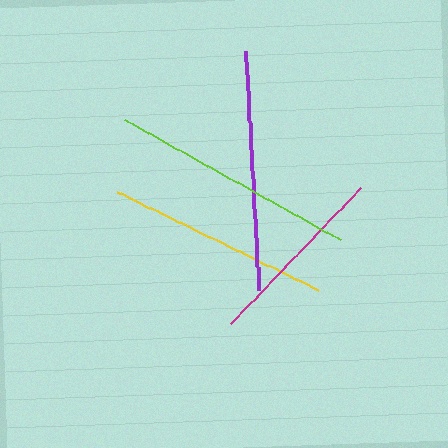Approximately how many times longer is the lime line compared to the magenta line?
The lime line is approximately 1.3 times the length of the magenta line.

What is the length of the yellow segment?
The yellow segment is approximately 223 pixels long.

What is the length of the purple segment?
The purple segment is approximately 239 pixels long.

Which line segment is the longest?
The lime line is the longest at approximately 246 pixels.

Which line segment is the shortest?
The magenta line is the shortest at approximately 187 pixels.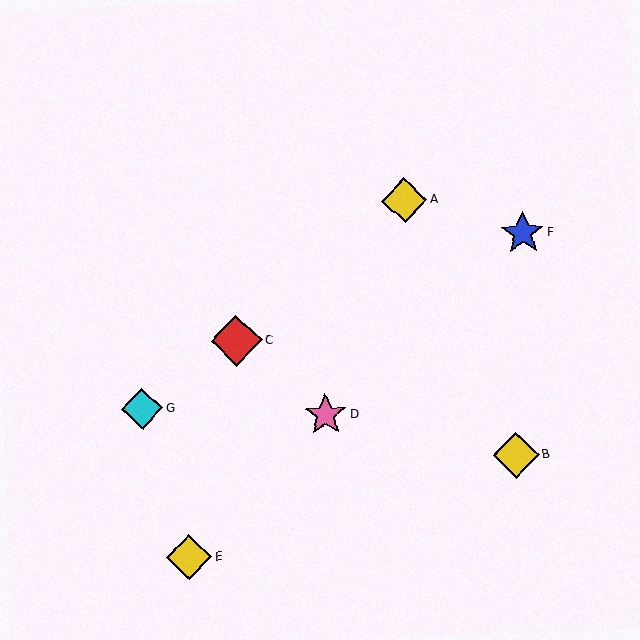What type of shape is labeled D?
Shape D is a pink star.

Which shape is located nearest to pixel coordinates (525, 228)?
The blue star (labeled F) at (523, 233) is nearest to that location.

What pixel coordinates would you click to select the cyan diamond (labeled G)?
Click at (142, 409) to select the cyan diamond G.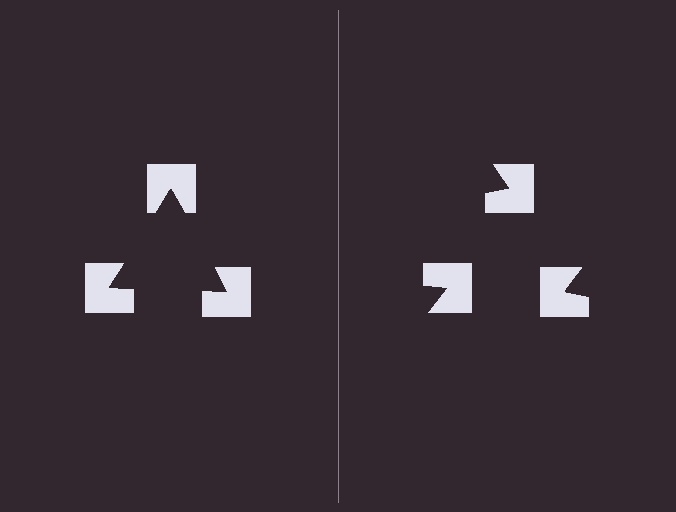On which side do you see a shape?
An illusory triangle appears on the left side. On the right side the wedge cuts are rotated, so no coherent shape forms.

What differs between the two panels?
The notched squares are positioned identically on both sides; only the wedge orientations differ. On the left they align to a triangle; on the right they are misaligned.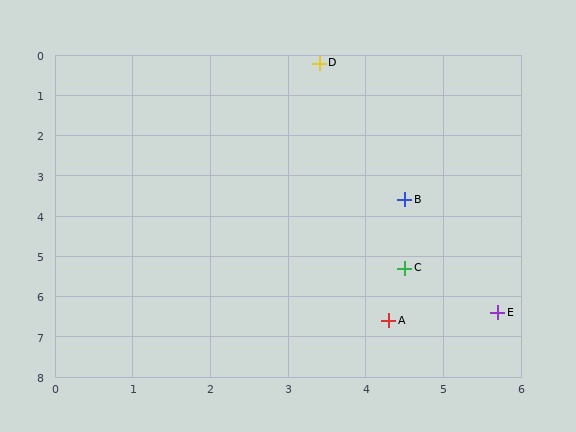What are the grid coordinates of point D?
Point D is at approximately (3.4, 0.2).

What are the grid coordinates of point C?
Point C is at approximately (4.5, 5.3).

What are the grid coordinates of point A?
Point A is at approximately (4.3, 6.6).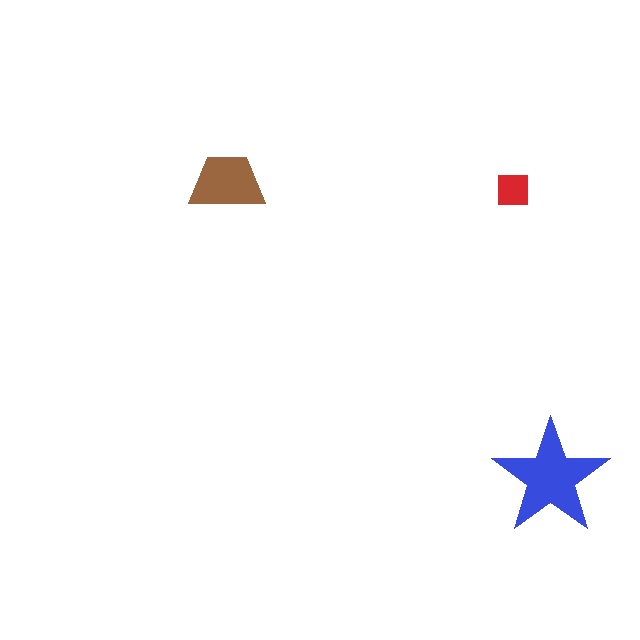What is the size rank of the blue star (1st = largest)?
1st.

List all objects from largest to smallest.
The blue star, the brown trapezoid, the red square.